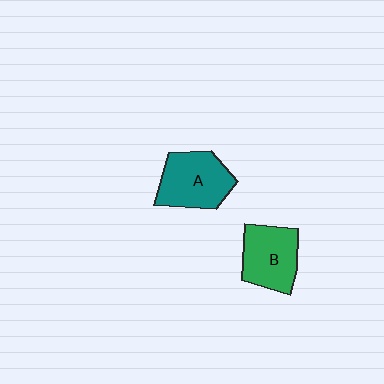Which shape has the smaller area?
Shape B (green).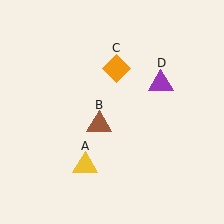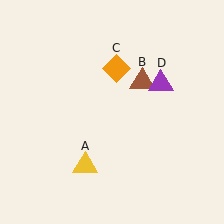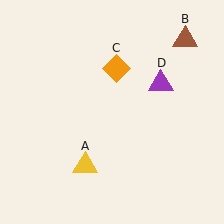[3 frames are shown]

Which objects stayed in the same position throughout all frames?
Yellow triangle (object A) and orange diamond (object C) and purple triangle (object D) remained stationary.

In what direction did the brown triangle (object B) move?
The brown triangle (object B) moved up and to the right.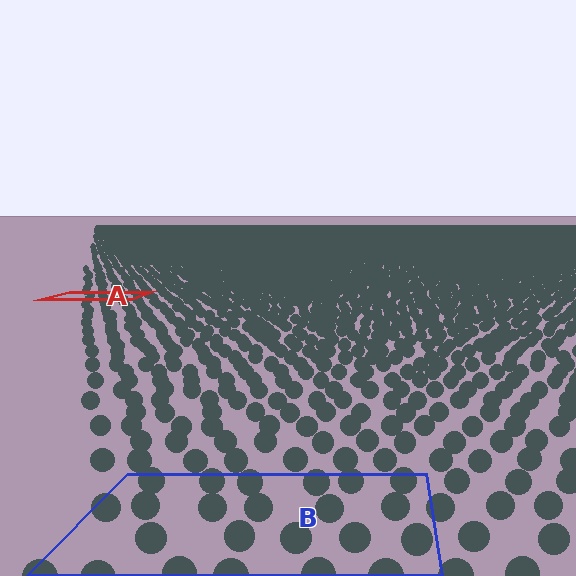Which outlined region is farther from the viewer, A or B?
Region A is farther from the viewer — the texture elements inside it appear smaller and more densely packed.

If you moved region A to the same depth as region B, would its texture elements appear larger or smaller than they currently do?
They would appear larger. At a closer depth, the same texture elements are projected at a bigger on-screen size.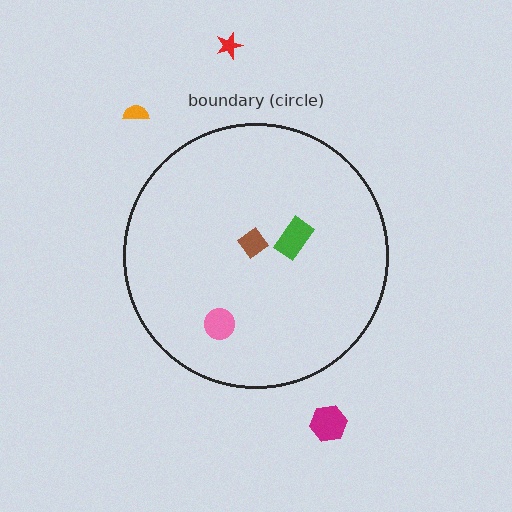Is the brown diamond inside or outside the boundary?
Inside.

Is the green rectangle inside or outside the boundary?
Inside.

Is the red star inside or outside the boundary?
Outside.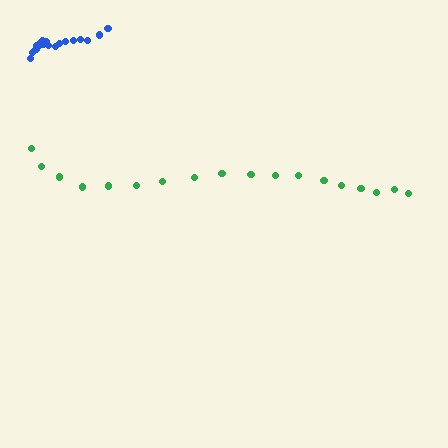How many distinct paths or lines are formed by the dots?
There are 2 distinct paths.